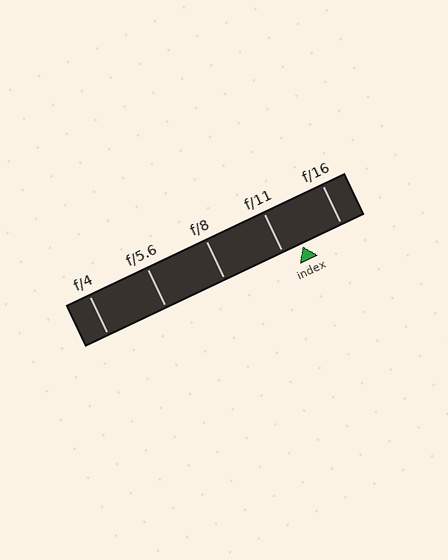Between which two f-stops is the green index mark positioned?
The index mark is between f/11 and f/16.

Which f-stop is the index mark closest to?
The index mark is closest to f/11.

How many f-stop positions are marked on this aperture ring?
There are 5 f-stop positions marked.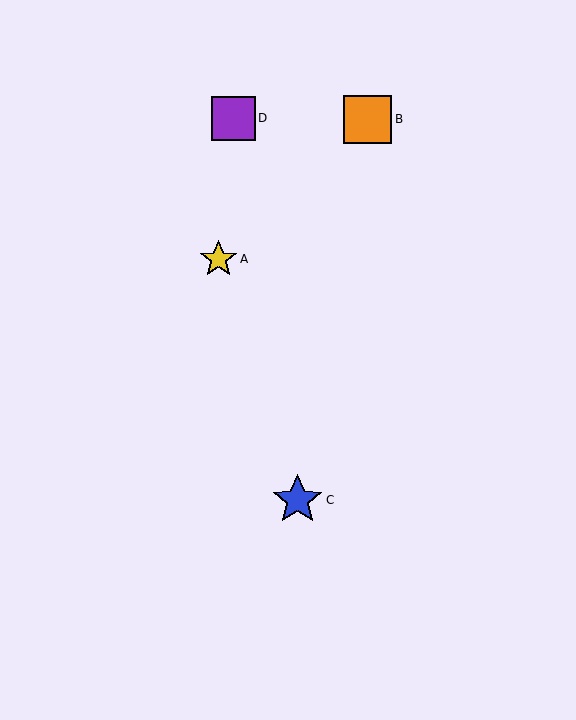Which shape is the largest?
The blue star (labeled C) is the largest.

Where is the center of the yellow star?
The center of the yellow star is at (218, 259).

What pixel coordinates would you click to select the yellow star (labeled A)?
Click at (218, 259) to select the yellow star A.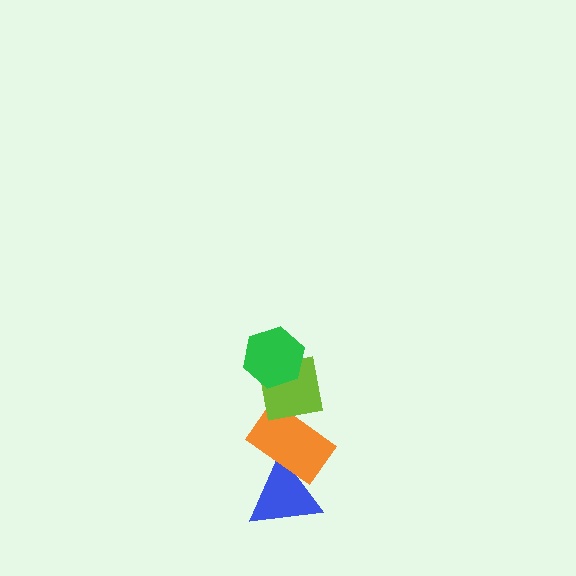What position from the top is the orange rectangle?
The orange rectangle is 3rd from the top.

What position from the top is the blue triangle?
The blue triangle is 4th from the top.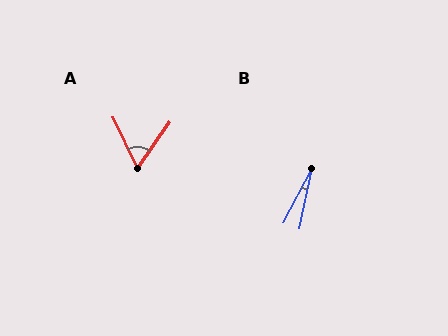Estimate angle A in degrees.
Approximately 61 degrees.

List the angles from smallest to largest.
B (15°), A (61°).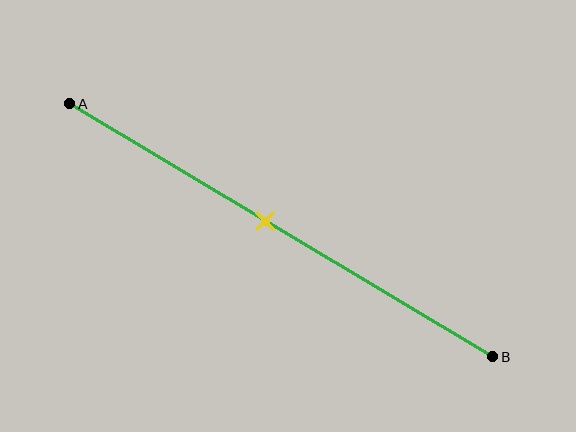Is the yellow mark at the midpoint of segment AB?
No, the mark is at about 45% from A, not at the 50% midpoint.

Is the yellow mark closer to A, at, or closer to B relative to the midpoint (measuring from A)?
The yellow mark is closer to point A than the midpoint of segment AB.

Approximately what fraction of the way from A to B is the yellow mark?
The yellow mark is approximately 45% of the way from A to B.